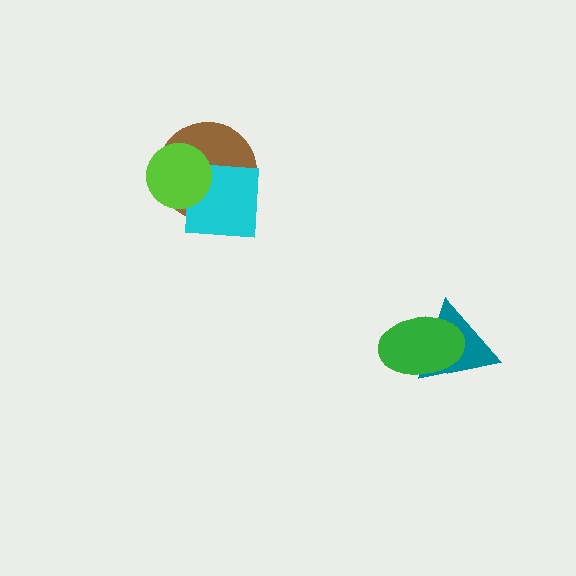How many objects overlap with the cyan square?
2 objects overlap with the cyan square.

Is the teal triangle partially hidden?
Yes, it is partially covered by another shape.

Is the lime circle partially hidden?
No, no other shape covers it.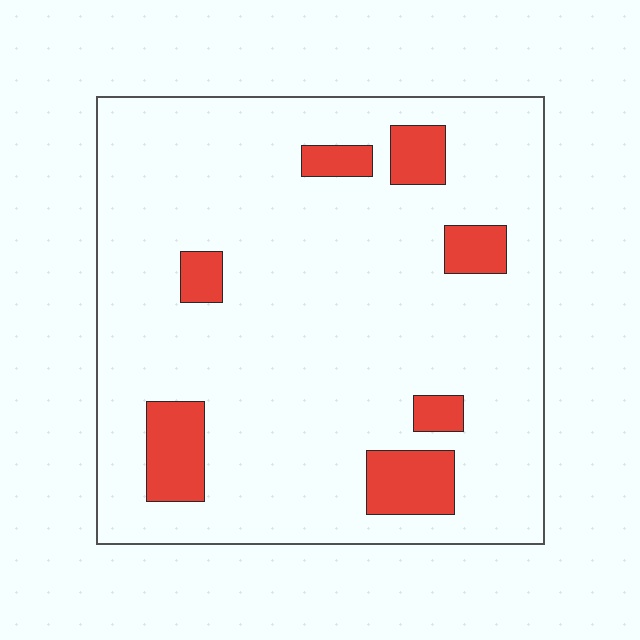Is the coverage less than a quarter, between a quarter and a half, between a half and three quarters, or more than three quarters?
Less than a quarter.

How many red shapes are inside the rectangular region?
7.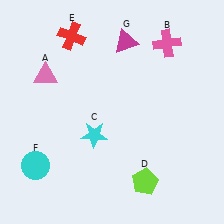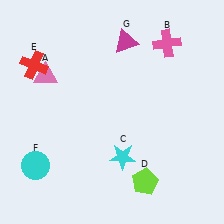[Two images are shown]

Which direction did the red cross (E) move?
The red cross (E) moved left.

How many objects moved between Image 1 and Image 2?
2 objects moved between the two images.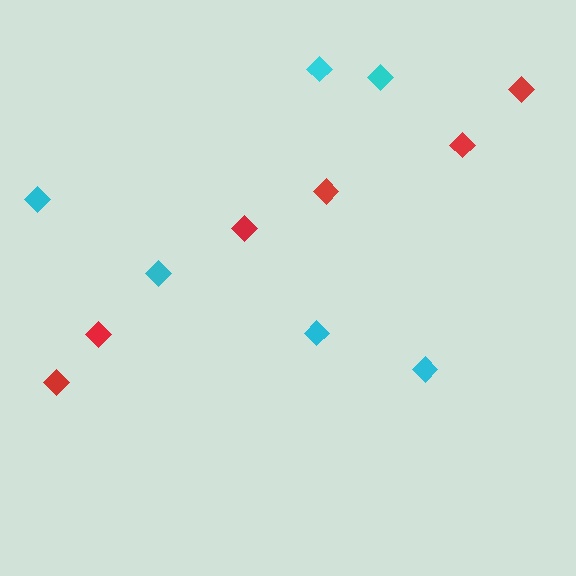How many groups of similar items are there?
There are 2 groups: one group of cyan diamonds (6) and one group of red diamonds (6).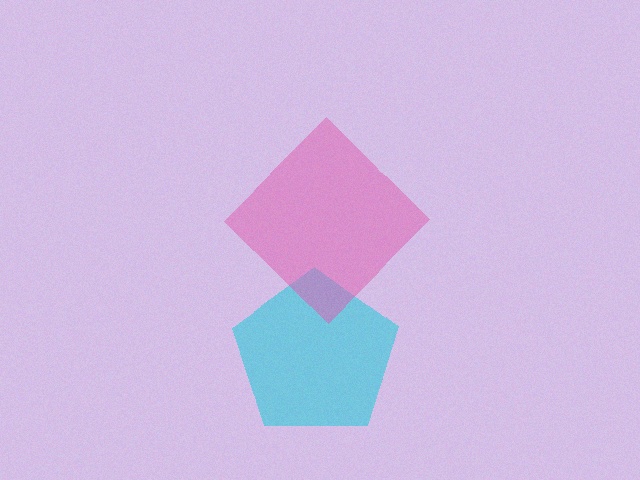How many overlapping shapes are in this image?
There are 2 overlapping shapes in the image.